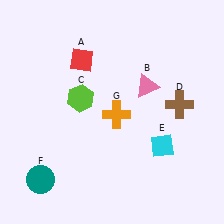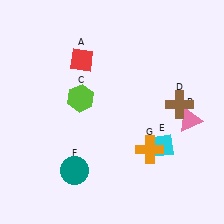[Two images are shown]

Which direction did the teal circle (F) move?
The teal circle (F) moved right.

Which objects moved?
The objects that moved are: the pink triangle (B), the teal circle (F), the orange cross (G).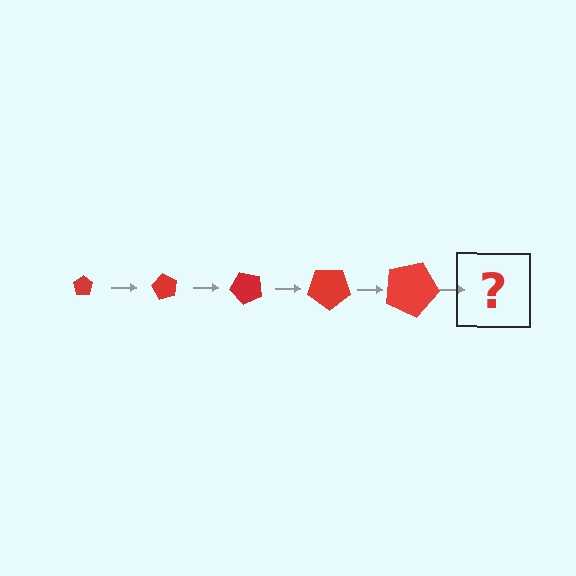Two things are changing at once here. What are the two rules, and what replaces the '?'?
The two rules are that the pentagon grows larger each step and it rotates 60 degrees each step. The '?' should be a pentagon, larger than the previous one and rotated 300 degrees from the start.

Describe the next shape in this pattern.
It should be a pentagon, larger than the previous one and rotated 300 degrees from the start.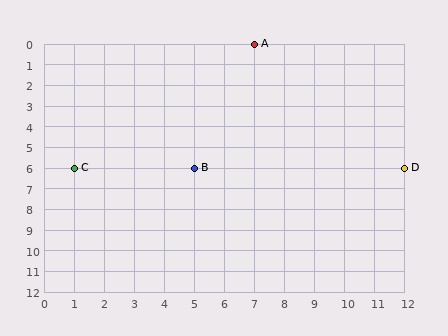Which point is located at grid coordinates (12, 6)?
Point D is at (12, 6).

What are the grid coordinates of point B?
Point B is at grid coordinates (5, 6).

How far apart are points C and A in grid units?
Points C and A are 6 columns and 6 rows apart (about 8.5 grid units diagonally).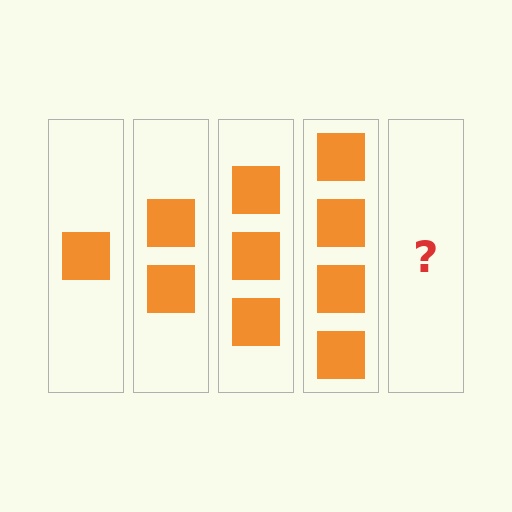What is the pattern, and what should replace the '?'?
The pattern is that each step adds one more square. The '?' should be 5 squares.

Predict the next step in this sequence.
The next step is 5 squares.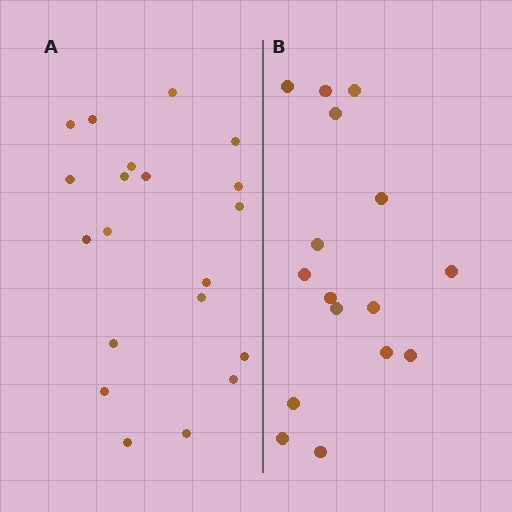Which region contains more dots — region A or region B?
Region A (the left region) has more dots.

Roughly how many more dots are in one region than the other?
Region A has about 4 more dots than region B.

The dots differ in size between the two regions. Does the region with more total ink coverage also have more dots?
No. Region B has more total ink coverage because its dots are larger, but region A actually contains more individual dots. Total area can be misleading — the number of items is what matters here.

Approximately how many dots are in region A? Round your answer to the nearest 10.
About 20 dots.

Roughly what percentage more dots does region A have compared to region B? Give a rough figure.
About 25% more.